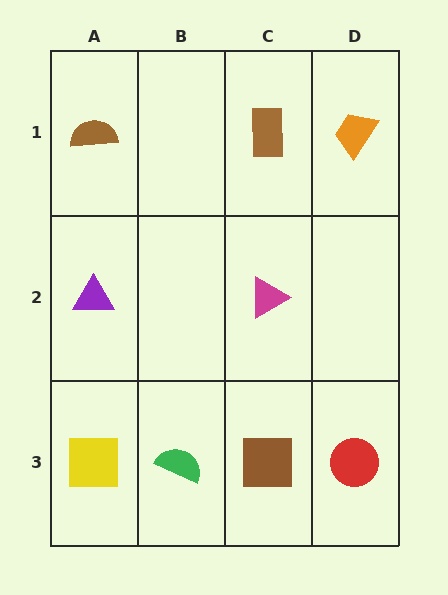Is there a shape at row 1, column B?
No, that cell is empty.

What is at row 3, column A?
A yellow square.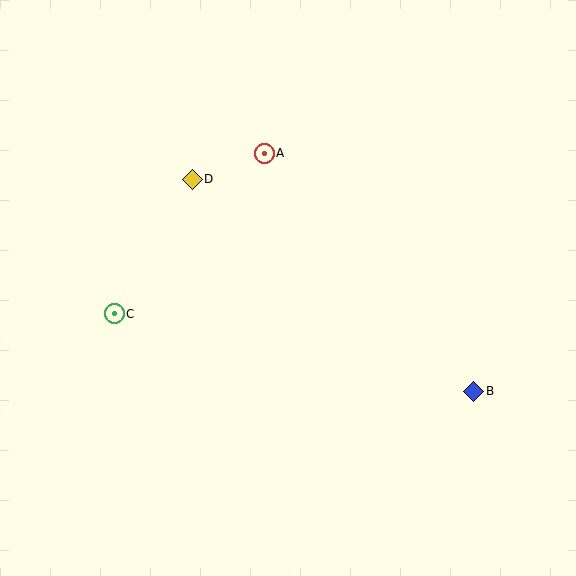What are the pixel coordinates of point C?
Point C is at (114, 314).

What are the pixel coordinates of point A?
Point A is at (264, 153).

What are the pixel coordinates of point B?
Point B is at (474, 391).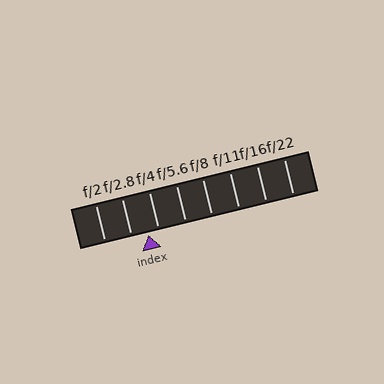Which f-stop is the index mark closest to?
The index mark is closest to f/4.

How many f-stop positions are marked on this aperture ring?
There are 8 f-stop positions marked.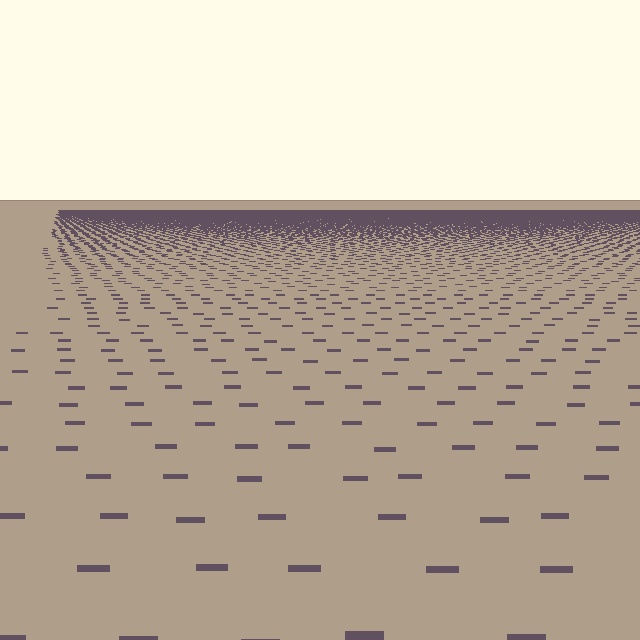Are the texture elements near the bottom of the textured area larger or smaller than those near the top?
Larger. Near the bottom, elements are closer to the viewer and appear at a bigger on-screen size.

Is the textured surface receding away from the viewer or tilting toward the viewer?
The surface is receding away from the viewer. Texture elements get smaller and denser toward the top.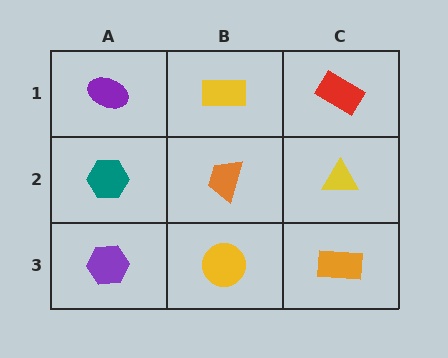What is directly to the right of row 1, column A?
A yellow rectangle.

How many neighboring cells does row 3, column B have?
3.